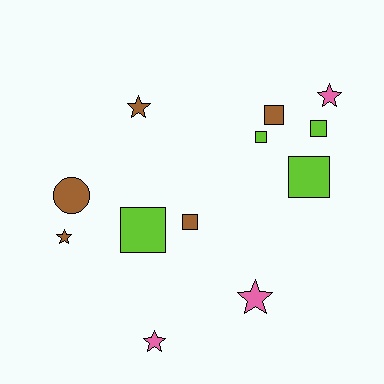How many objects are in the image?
There are 12 objects.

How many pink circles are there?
There are no pink circles.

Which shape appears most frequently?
Square, with 6 objects.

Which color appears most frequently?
Brown, with 5 objects.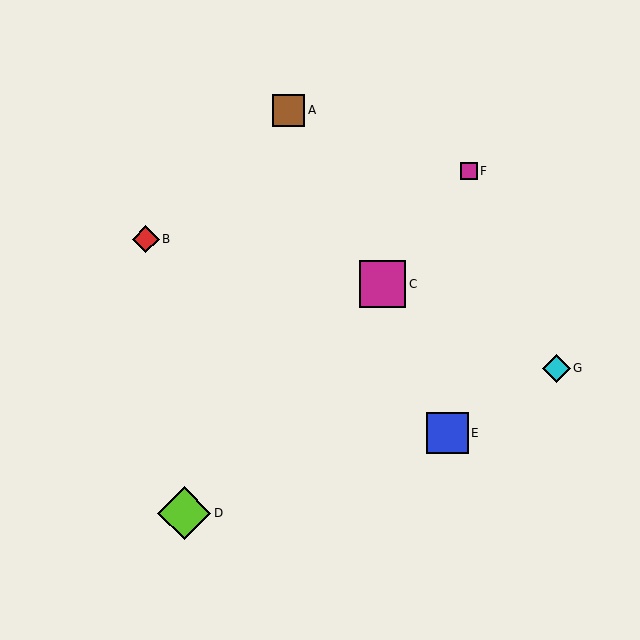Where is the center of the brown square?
The center of the brown square is at (289, 110).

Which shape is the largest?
The lime diamond (labeled D) is the largest.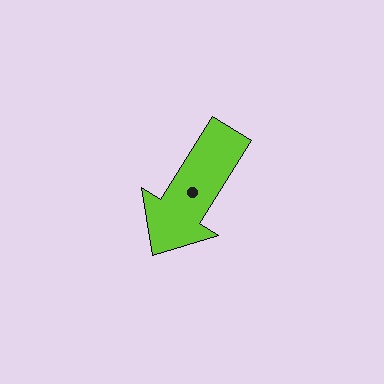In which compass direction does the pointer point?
Southwest.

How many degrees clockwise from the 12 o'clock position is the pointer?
Approximately 212 degrees.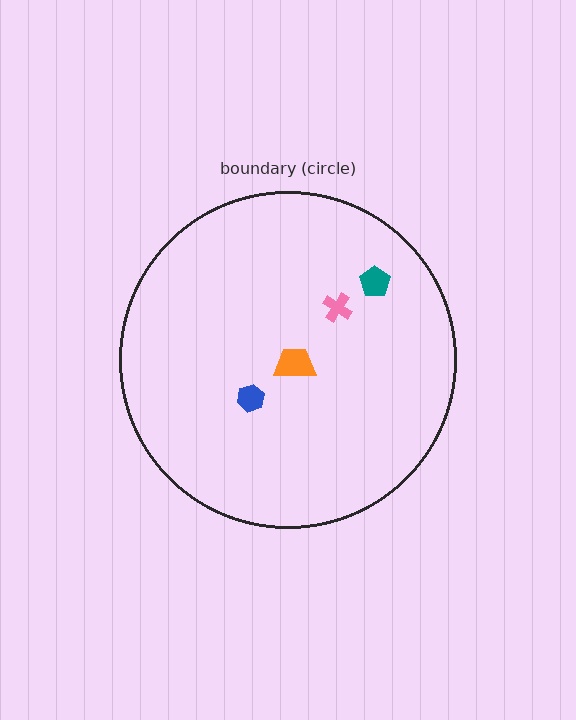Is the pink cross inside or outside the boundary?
Inside.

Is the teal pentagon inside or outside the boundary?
Inside.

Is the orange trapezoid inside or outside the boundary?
Inside.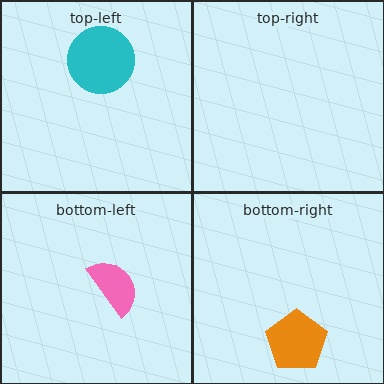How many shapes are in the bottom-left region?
1.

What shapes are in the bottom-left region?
The pink semicircle.